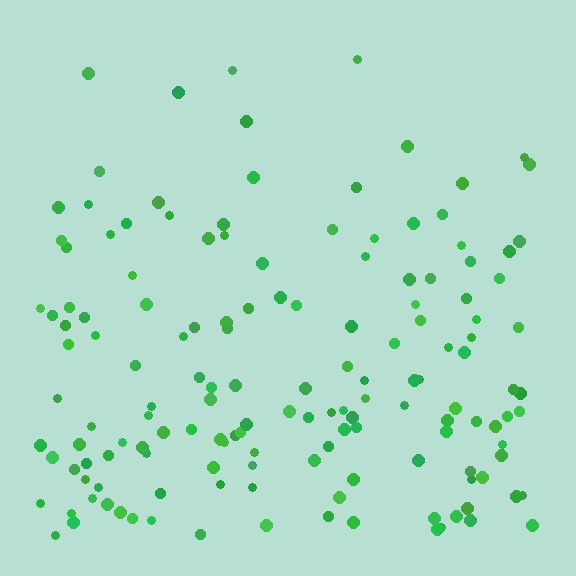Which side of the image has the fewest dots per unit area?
The top.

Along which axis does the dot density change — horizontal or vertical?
Vertical.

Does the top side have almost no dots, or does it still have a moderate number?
Still a moderate number, just noticeably fewer than the bottom.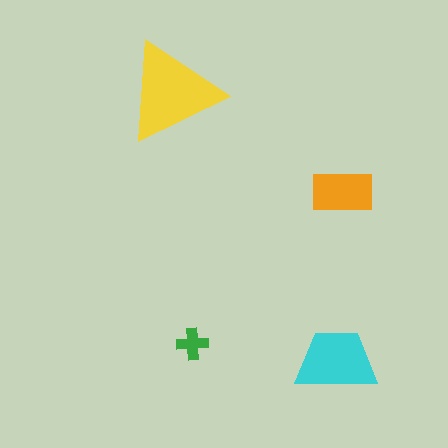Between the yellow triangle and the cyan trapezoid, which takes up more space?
The yellow triangle.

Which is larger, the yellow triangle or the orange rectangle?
The yellow triangle.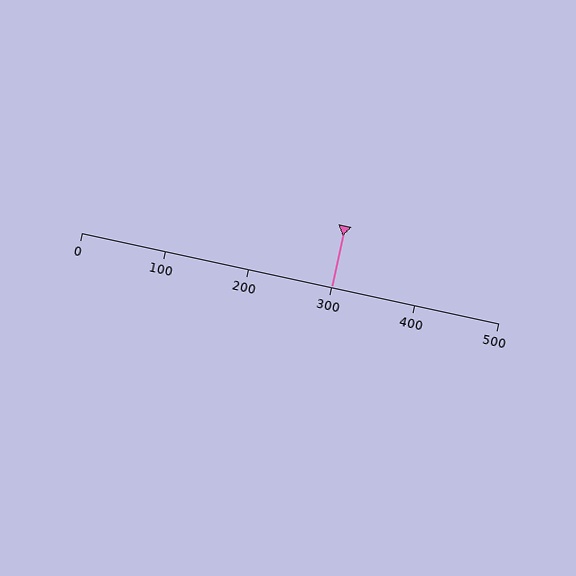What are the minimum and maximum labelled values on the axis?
The axis runs from 0 to 500.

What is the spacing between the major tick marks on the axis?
The major ticks are spaced 100 apart.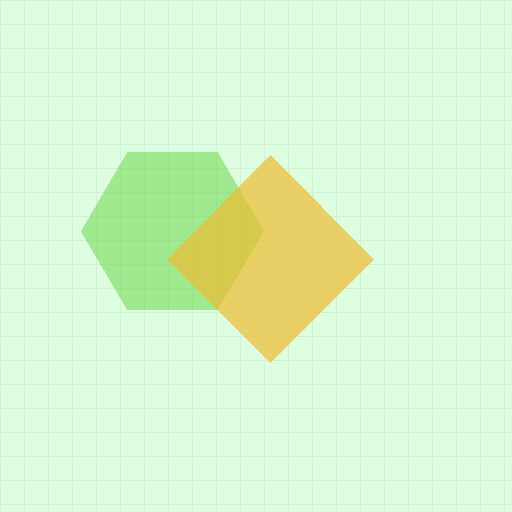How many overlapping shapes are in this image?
There are 2 overlapping shapes in the image.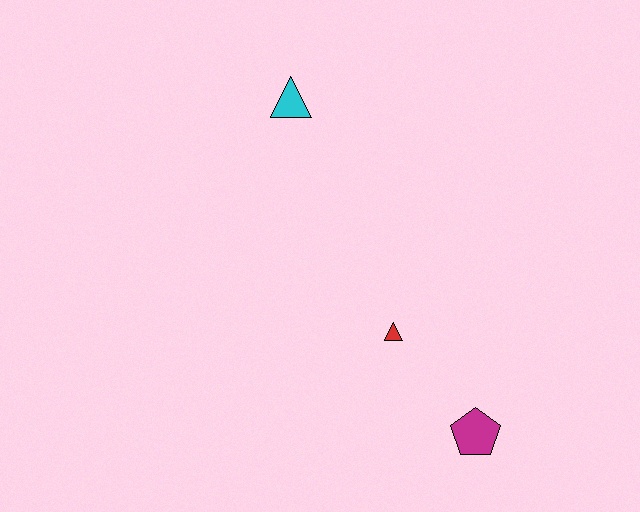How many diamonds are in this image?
There are no diamonds.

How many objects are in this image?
There are 3 objects.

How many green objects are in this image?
There are no green objects.